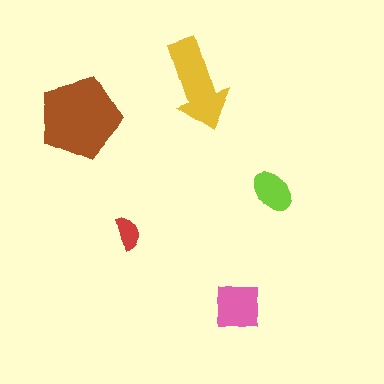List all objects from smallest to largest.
The red semicircle, the lime ellipse, the pink square, the yellow arrow, the brown pentagon.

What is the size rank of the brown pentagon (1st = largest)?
1st.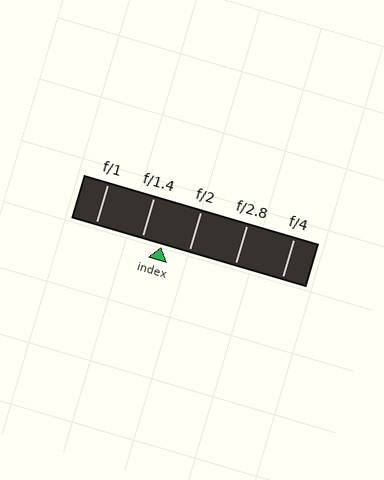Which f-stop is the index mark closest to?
The index mark is closest to f/1.4.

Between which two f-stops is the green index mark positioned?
The index mark is between f/1.4 and f/2.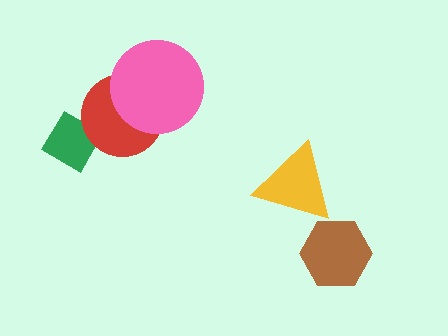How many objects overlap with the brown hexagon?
0 objects overlap with the brown hexagon.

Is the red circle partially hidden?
Yes, it is partially covered by another shape.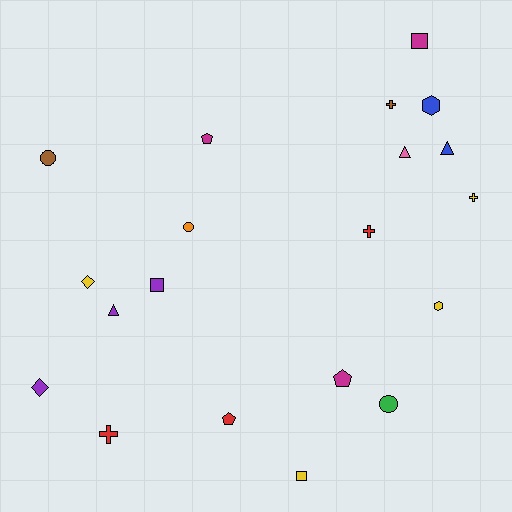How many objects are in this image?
There are 20 objects.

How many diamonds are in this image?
There are 2 diamonds.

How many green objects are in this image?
There is 1 green object.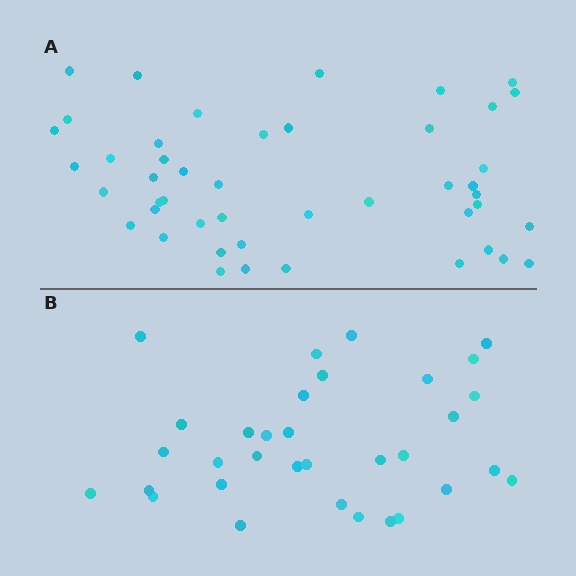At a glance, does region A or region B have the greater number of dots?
Region A (the top region) has more dots.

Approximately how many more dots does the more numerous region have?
Region A has approximately 15 more dots than region B.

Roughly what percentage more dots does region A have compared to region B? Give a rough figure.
About 40% more.